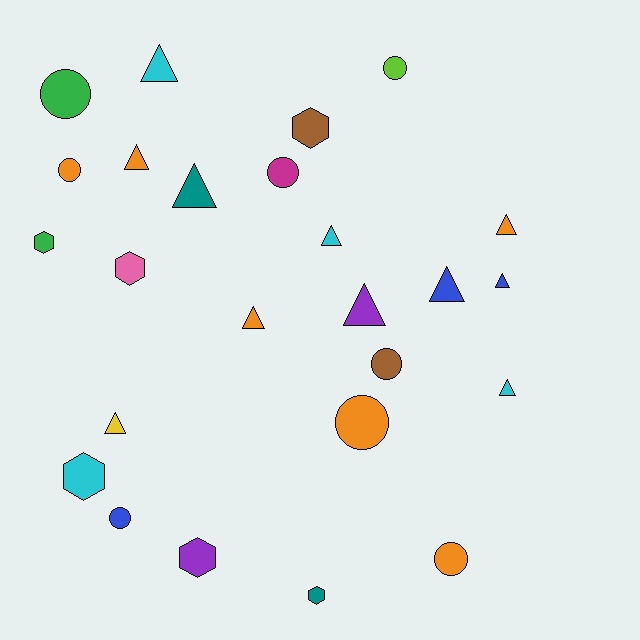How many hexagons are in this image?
There are 6 hexagons.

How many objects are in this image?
There are 25 objects.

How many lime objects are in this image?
There is 1 lime object.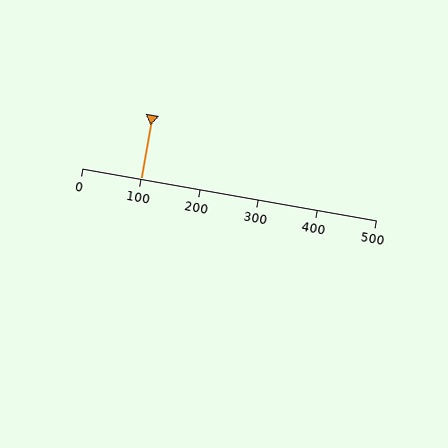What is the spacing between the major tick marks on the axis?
The major ticks are spaced 100 apart.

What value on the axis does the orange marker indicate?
The marker indicates approximately 100.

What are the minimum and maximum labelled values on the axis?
The axis runs from 0 to 500.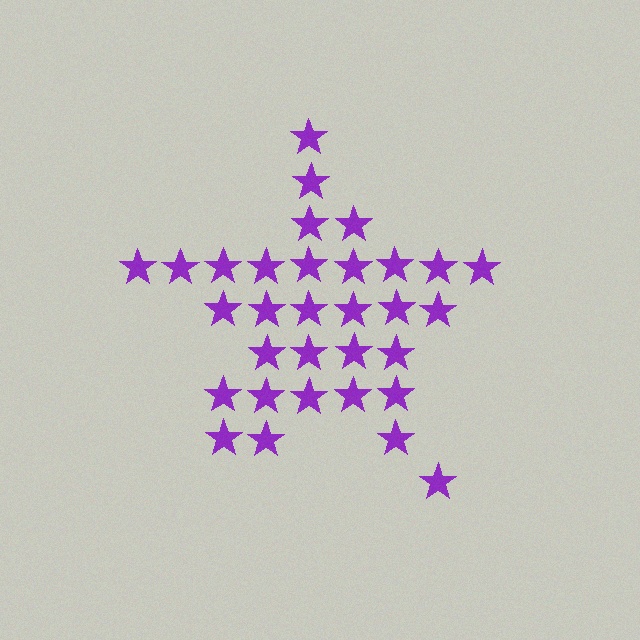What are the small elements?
The small elements are stars.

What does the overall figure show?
The overall figure shows a star.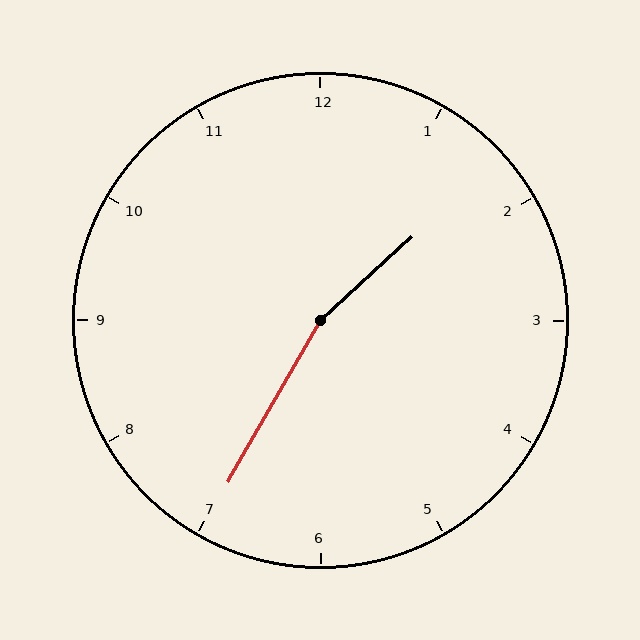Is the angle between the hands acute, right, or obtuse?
It is obtuse.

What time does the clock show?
1:35.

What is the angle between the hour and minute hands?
Approximately 162 degrees.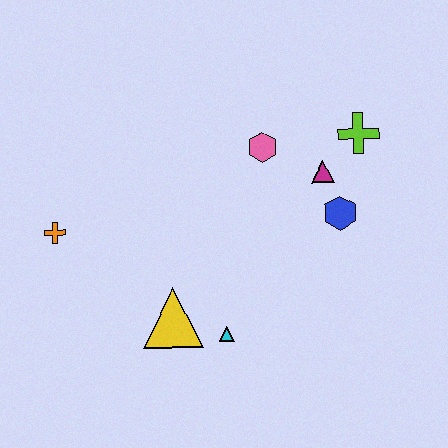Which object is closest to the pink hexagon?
The magenta triangle is closest to the pink hexagon.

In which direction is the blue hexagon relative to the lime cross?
The blue hexagon is below the lime cross.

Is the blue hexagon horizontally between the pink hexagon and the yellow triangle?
No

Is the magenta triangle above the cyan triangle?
Yes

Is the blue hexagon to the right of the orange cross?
Yes